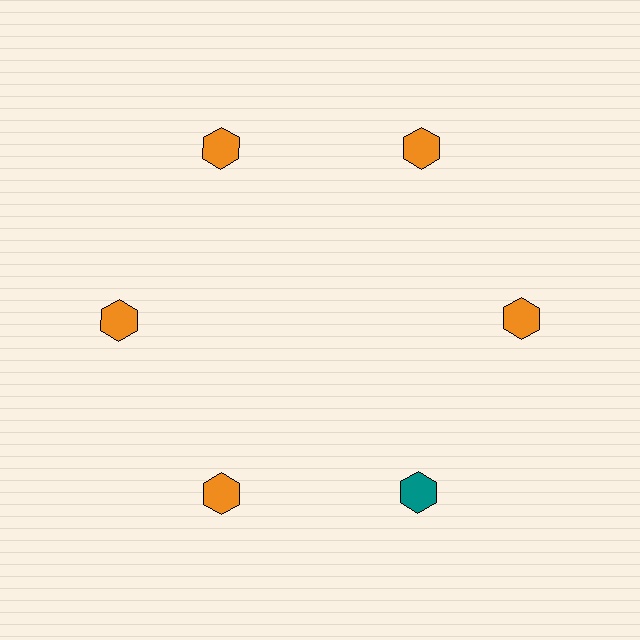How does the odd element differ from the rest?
It has a different color: teal instead of orange.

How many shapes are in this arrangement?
There are 6 shapes arranged in a ring pattern.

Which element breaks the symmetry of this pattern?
The teal hexagon at roughly the 5 o'clock position breaks the symmetry. All other shapes are orange hexagons.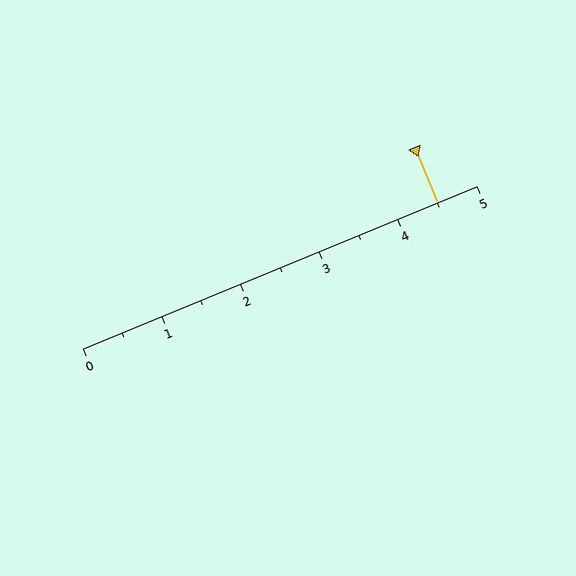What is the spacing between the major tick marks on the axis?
The major ticks are spaced 1 apart.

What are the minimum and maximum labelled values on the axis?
The axis runs from 0 to 5.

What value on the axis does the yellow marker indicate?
The marker indicates approximately 4.5.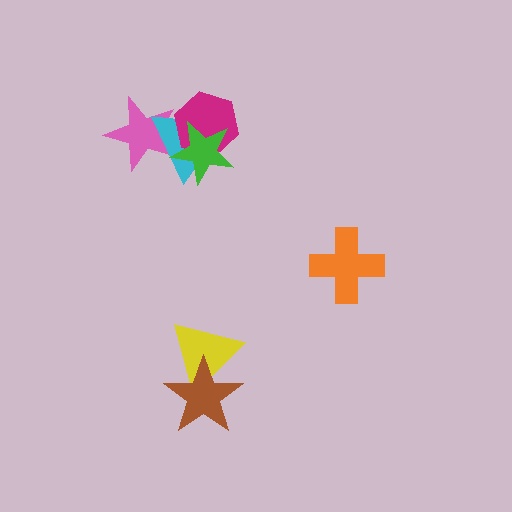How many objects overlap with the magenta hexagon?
3 objects overlap with the magenta hexagon.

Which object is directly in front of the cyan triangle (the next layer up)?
The magenta hexagon is directly in front of the cyan triangle.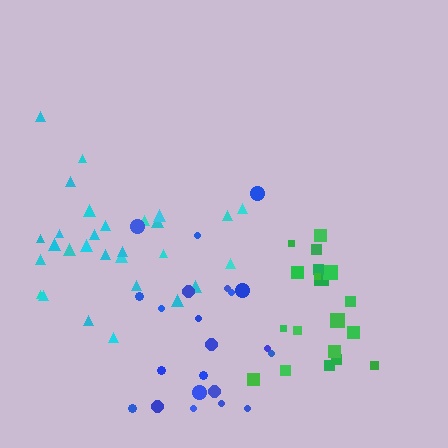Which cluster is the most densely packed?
Cyan.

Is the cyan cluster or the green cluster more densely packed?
Cyan.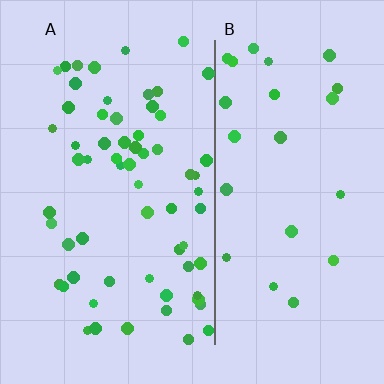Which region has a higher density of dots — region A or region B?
A (the left).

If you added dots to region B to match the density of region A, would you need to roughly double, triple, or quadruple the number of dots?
Approximately triple.